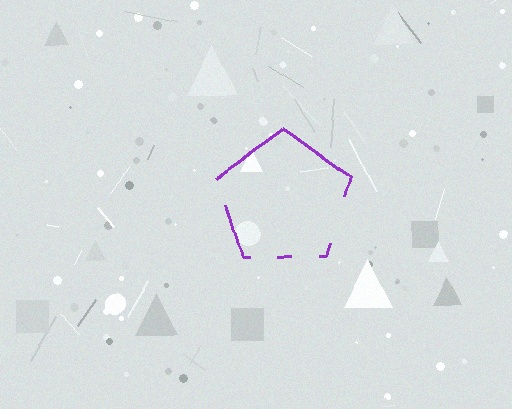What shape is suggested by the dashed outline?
The dashed outline suggests a pentagon.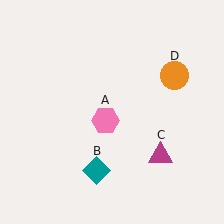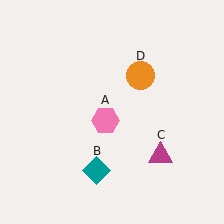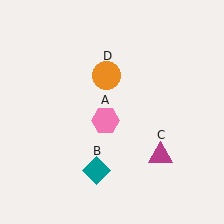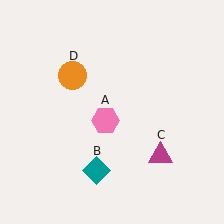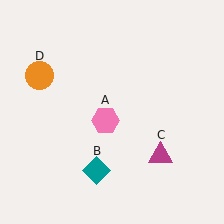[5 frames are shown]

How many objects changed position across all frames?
1 object changed position: orange circle (object D).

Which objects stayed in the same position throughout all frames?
Pink hexagon (object A) and teal diamond (object B) and magenta triangle (object C) remained stationary.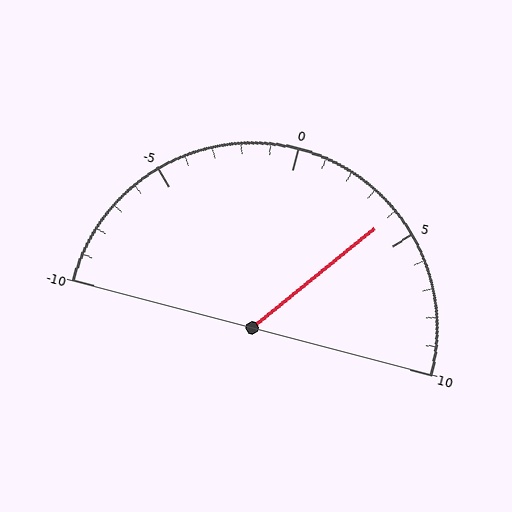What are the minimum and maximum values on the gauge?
The gauge ranges from -10 to 10.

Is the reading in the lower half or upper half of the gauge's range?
The reading is in the upper half of the range (-10 to 10).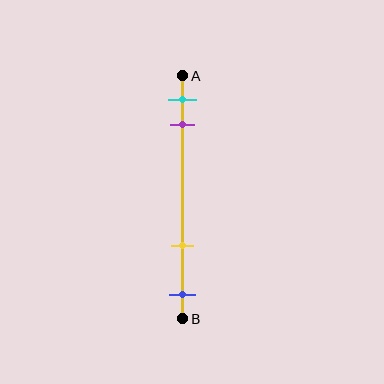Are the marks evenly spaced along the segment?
No, the marks are not evenly spaced.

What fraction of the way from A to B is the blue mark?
The blue mark is approximately 90% (0.9) of the way from A to B.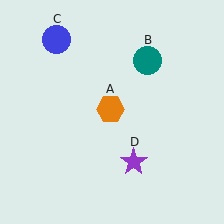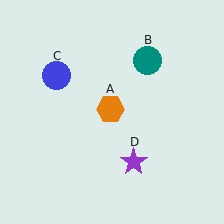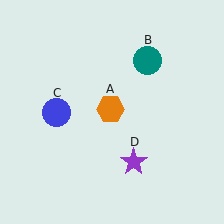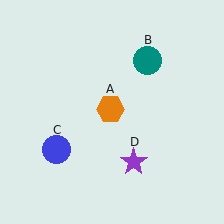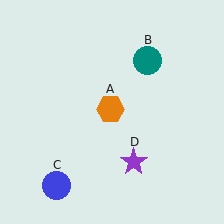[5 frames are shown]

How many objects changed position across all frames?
1 object changed position: blue circle (object C).